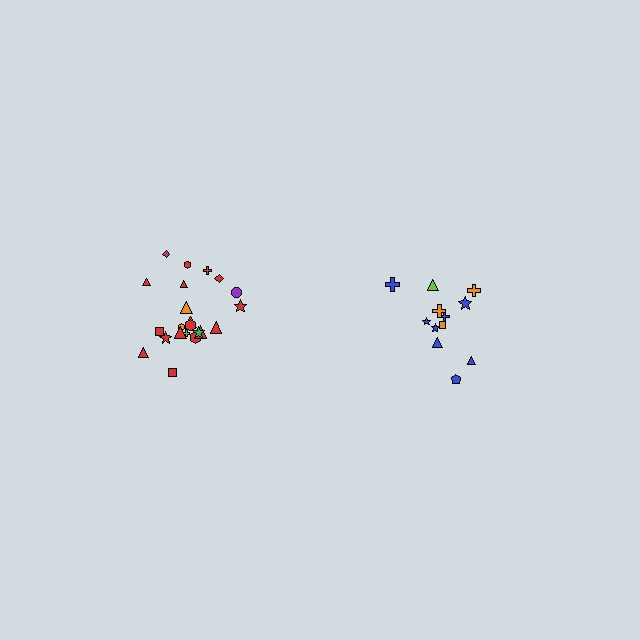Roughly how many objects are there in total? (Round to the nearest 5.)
Roughly 35 objects in total.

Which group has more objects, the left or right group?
The left group.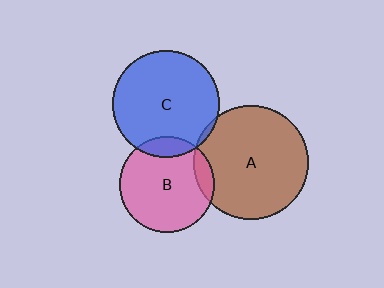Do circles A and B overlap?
Yes.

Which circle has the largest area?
Circle A (brown).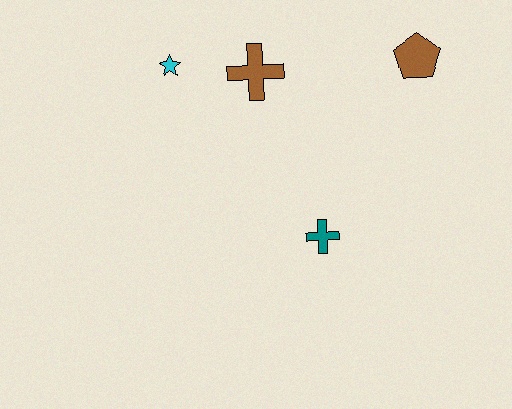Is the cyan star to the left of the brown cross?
Yes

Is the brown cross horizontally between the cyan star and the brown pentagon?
Yes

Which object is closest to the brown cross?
The cyan star is closest to the brown cross.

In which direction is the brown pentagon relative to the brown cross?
The brown pentagon is to the right of the brown cross.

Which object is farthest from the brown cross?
The teal cross is farthest from the brown cross.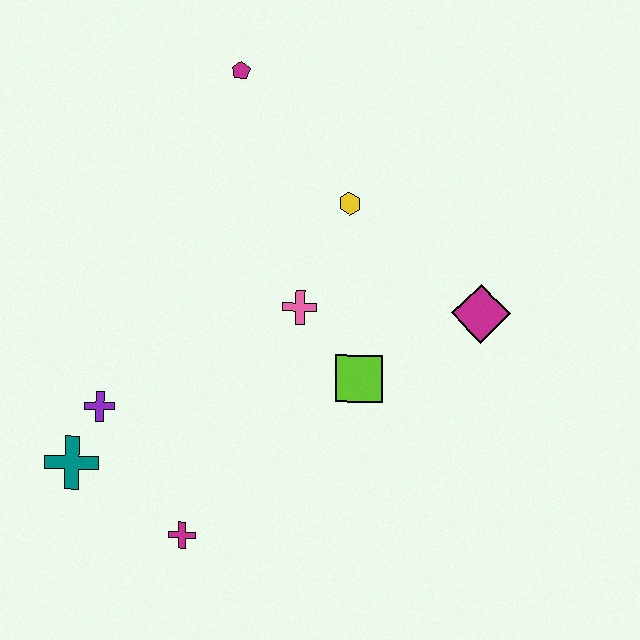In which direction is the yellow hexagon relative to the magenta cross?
The yellow hexagon is above the magenta cross.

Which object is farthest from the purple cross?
The magenta diamond is farthest from the purple cross.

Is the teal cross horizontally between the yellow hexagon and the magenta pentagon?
No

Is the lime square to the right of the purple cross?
Yes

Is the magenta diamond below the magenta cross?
No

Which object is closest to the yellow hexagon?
The pink cross is closest to the yellow hexagon.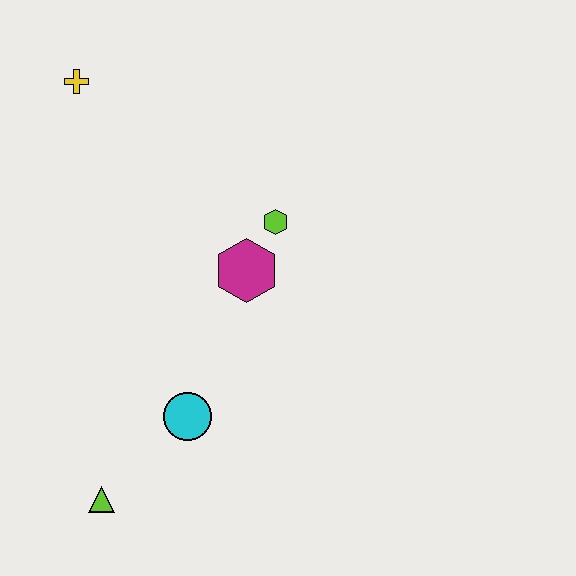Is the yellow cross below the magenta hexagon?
No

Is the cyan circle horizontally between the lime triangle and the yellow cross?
No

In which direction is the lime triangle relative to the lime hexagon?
The lime triangle is below the lime hexagon.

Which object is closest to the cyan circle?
The lime triangle is closest to the cyan circle.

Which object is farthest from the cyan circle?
The yellow cross is farthest from the cyan circle.